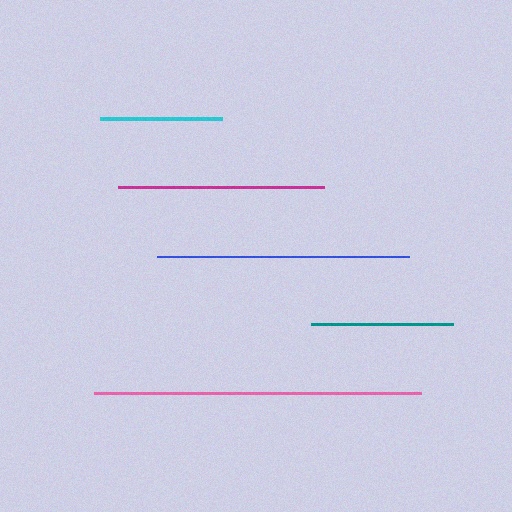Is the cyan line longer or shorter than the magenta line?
The magenta line is longer than the cyan line.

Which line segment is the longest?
The pink line is the longest at approximately 327 pixels.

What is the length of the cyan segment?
The cyan segment is approximately 122 pixels long.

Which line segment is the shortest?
The cyan line is the shortest at approximately 122 pixels.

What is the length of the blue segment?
The blue segment is approximately 252 pixels long.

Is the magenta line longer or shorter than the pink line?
The pink line is longer than the magenta line.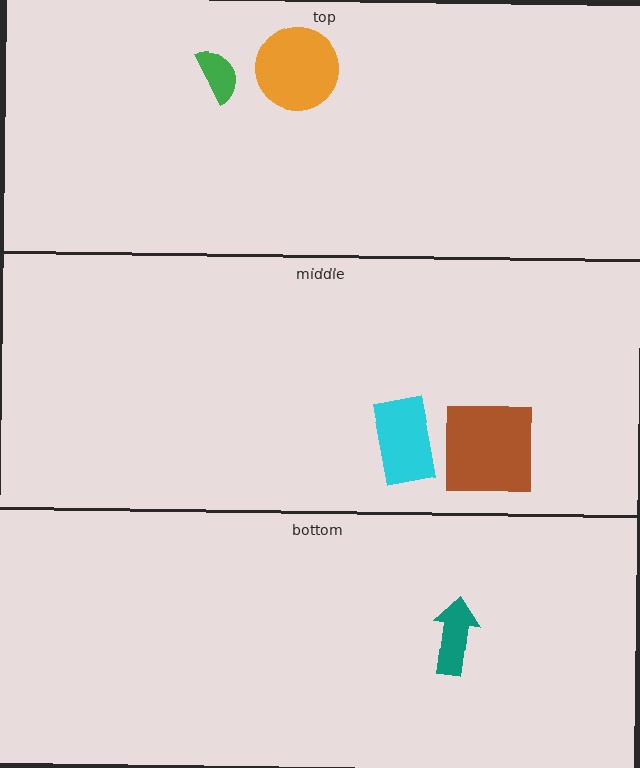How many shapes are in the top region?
2.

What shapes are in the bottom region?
The teal arrow.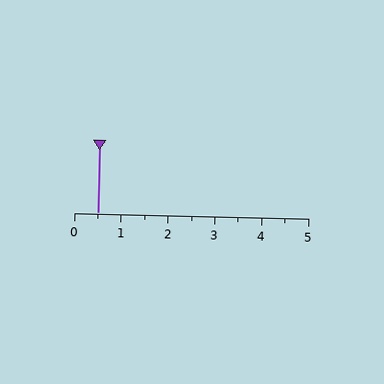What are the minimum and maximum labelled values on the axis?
The axis runs from 0 to 5.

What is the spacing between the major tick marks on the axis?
The major ticks are spaced 1 apart.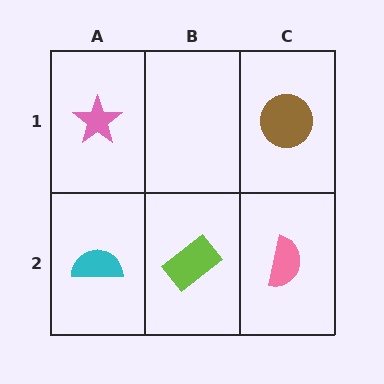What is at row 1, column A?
A pink star.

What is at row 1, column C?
A brown circle.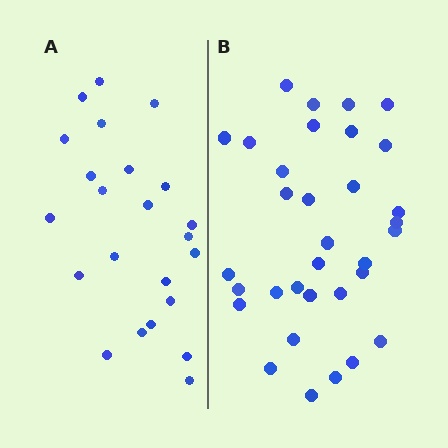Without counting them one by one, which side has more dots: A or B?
Region B (the right region) has more dots.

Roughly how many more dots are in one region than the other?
Region B has roughly 10 or so more dots than region A.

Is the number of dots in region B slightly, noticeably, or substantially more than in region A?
Region B has noticeably more, but not dramatically so. The ratio is roughly 1.4 to 1.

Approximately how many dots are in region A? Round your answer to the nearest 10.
About 20 dots. (The exact count is 23, which rounds to 20.)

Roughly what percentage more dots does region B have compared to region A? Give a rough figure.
About 45% more.